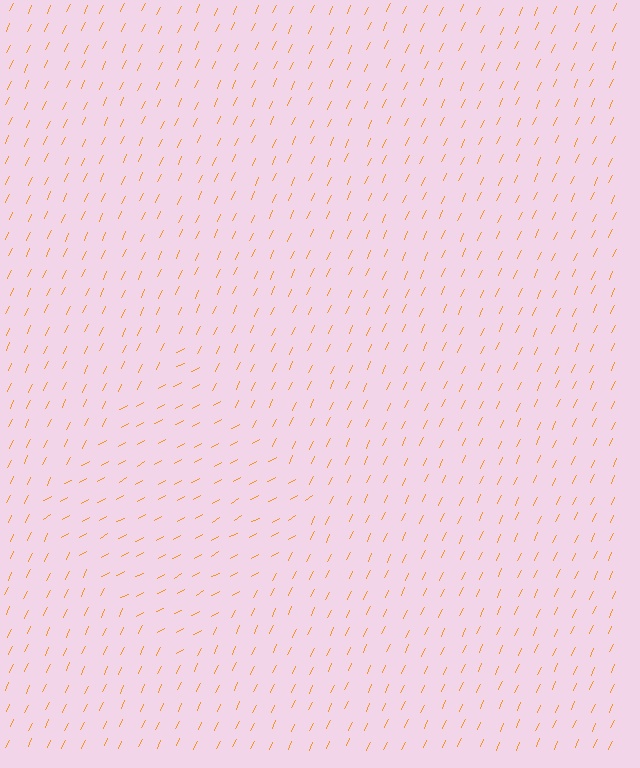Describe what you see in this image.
The image is filled with small orange line segments. A diamond region in the image has lines oriented differently from the surrounding lines, creating a visible texture boundary.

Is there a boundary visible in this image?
Yes, there is a texture boundary formed by a change in line orientation.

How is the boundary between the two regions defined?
The boundary is defined purely by a change in line orientation (approximately 36 degrees difference). All lines are the same color and thickness.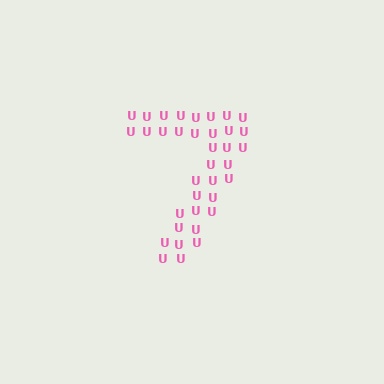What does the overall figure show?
The overall figure shows the digit 7.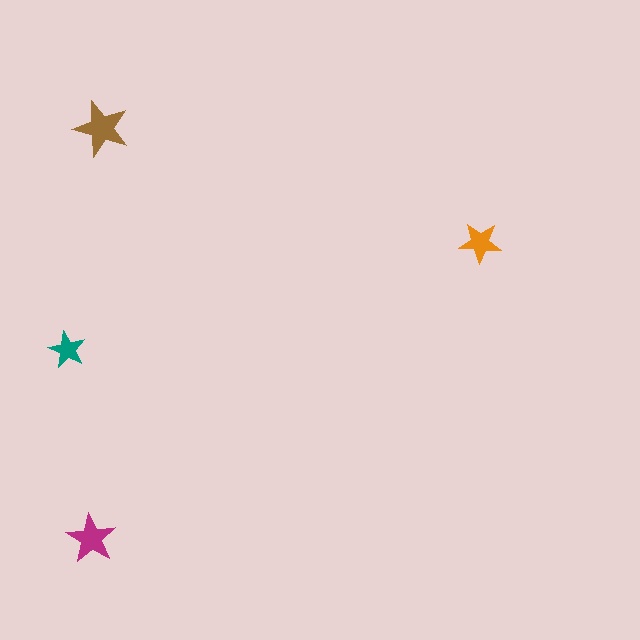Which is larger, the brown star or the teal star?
The brown one.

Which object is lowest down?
The magenta star is bottommost.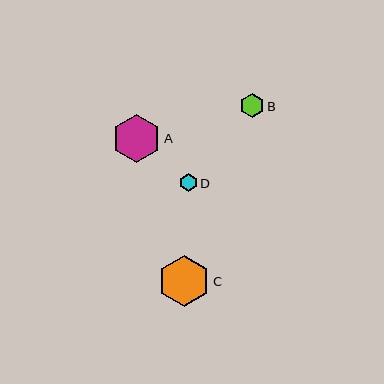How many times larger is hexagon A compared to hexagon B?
Hexagon A is approximately 2.0 times the size of hexagon B.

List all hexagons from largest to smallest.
From largest to smallest: C, A, B, D.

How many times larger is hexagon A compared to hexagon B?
Hexagon A is approximately 2.0 times the size of hexagon B.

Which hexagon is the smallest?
Hexagon D is the smallest with a size of approximately 18 pixels.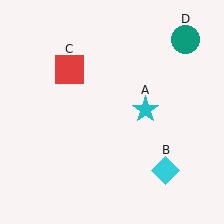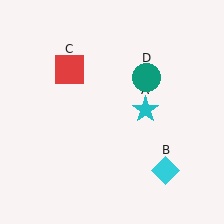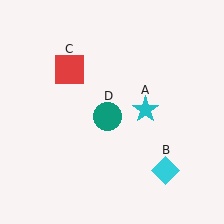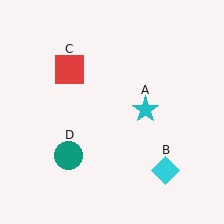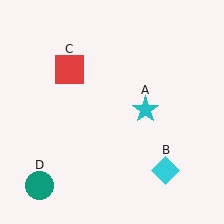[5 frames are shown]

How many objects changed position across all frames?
1 object changed position: teal circle (object D).